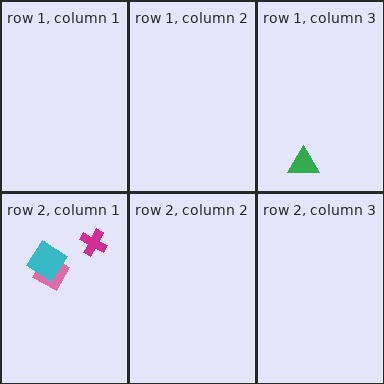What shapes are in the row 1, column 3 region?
The green triangle.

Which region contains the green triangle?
The row 1, column 3 region.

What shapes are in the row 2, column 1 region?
The pink diamond, the magenta cross, the cyan diamond.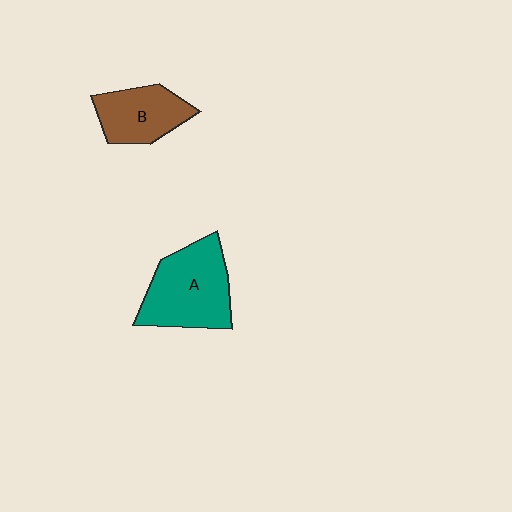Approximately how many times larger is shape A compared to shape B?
Approximately 1.4 times.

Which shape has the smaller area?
Shape B (brown).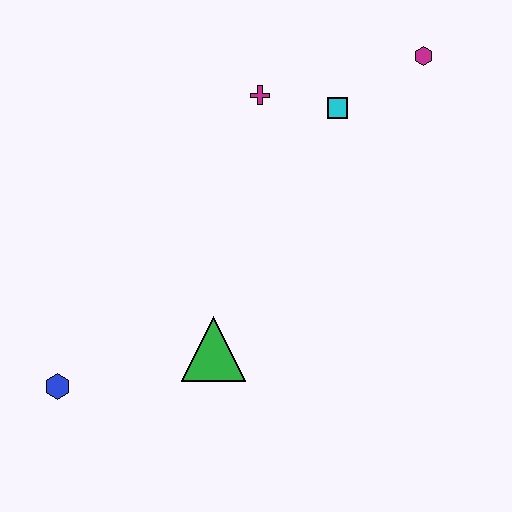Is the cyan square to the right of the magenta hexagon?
No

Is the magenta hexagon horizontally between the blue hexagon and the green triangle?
No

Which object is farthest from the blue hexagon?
The magenta hexagon is farthest from the blue hexagon.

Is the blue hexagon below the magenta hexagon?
Yes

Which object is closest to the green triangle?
The blue hexagon is closest to the green triangle.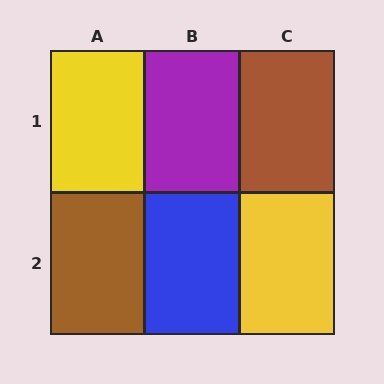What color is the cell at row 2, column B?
Blue.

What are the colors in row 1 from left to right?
Yellow, purple, brown.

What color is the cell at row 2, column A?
Brown.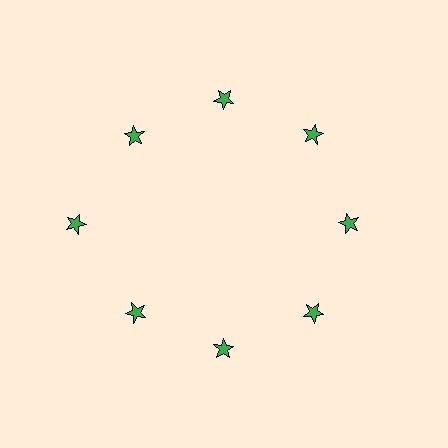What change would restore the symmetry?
The symmetry would be restored by moving it inward, back onto the ring so that all 8 stars sit at equal angles and equal distance from the center.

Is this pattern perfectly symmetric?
No. The 8 green stars are arranged in a ring, but one element near the 9 o'clock position is pushed outward from the center, breaking the 8-fold rotational symmetry.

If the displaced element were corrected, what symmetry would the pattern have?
It would have 8-fold rotational symmetry — the pattern would map onto itself every 45 degrees.